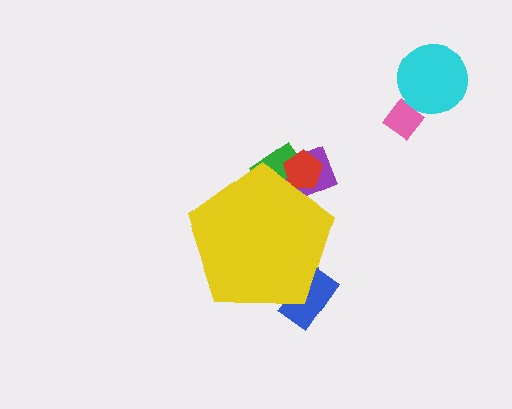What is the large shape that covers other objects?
A yellow pentagon.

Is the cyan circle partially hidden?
No, the cyan circle is fully visible.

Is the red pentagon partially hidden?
Yes, the red pentagon is partially hidden behind the yellow pentagon.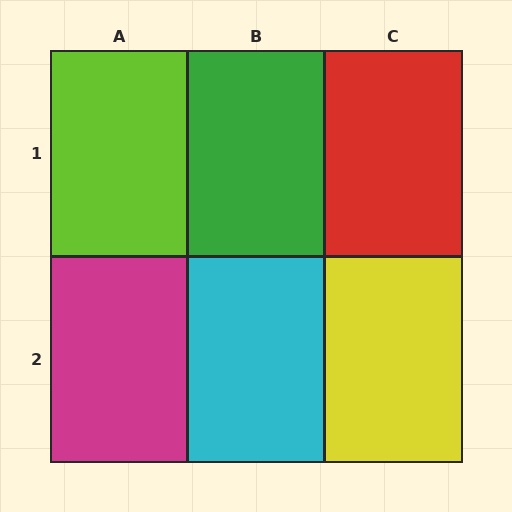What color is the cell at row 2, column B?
Cyan.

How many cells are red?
1 cell is red.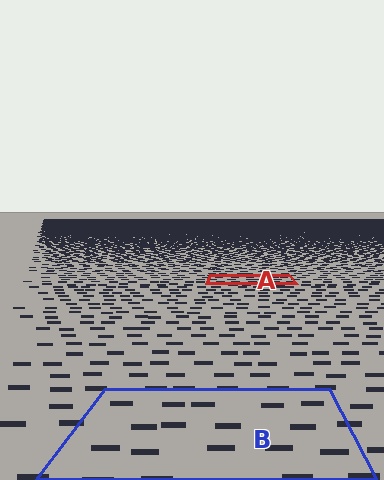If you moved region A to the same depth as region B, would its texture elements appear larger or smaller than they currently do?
They would appear larger. At a closer depth, the same texture elements are projected at a bigger on-screen size.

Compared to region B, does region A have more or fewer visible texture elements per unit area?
Region A has more texture elements per unit area — they are packed more densely because it is farther away.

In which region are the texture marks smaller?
The texture marks are smaller in region A, because it is farther away.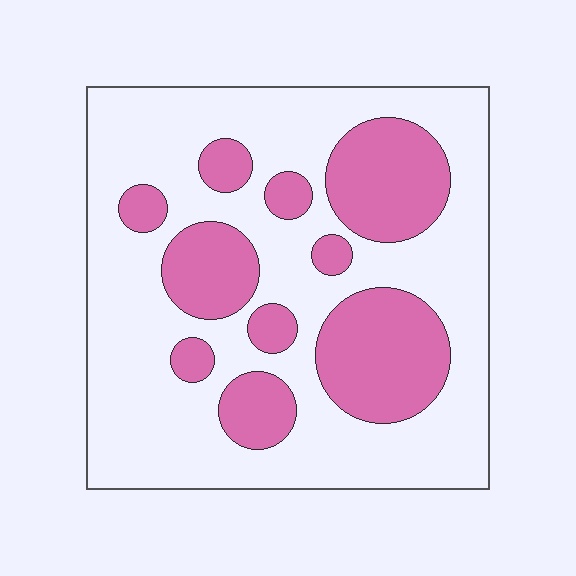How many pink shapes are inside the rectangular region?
10.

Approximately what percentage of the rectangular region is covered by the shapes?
Approximately 30%.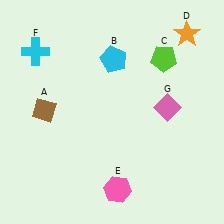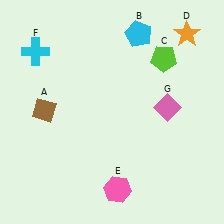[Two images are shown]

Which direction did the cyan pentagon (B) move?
The cyan pentagon (B) moved up.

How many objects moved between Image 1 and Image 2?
1 object moved between the two images.